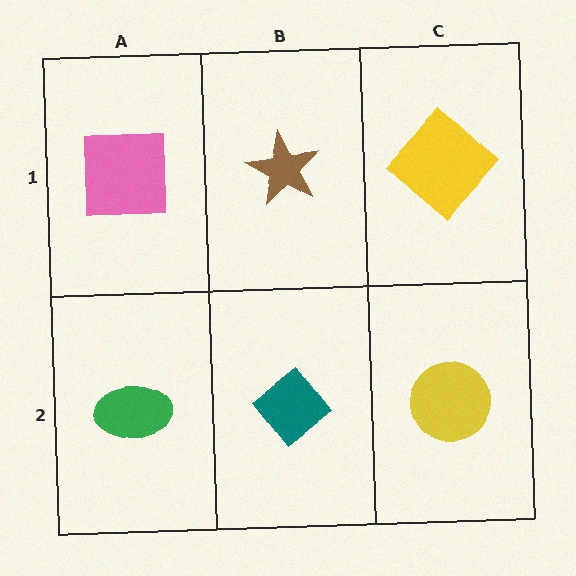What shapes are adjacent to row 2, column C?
A yellow diamond (row 1, column C), a teal diamond (row 2, column B).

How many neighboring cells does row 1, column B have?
3.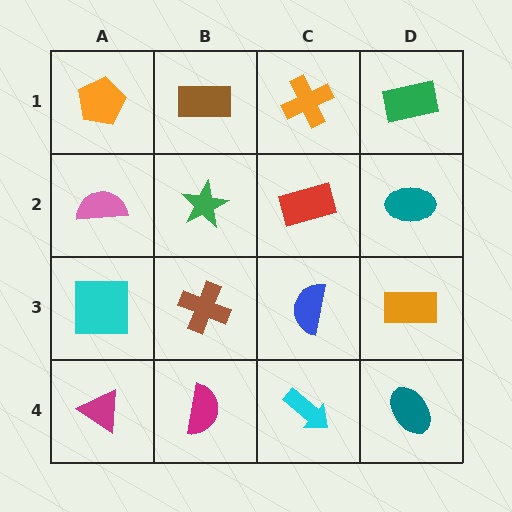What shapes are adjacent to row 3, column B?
A green star (row 2, column B), a magenta semicircle (row 4, column B), a cyan square (row 3, column A), a blue semicircle (row 3, column C).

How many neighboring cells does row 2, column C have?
4.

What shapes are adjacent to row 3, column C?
A red rectangle (row 2, column C), a cyan arrow (row 4, column C), a brown cross (row 3, column B), an orange rectangle (row 3, column D).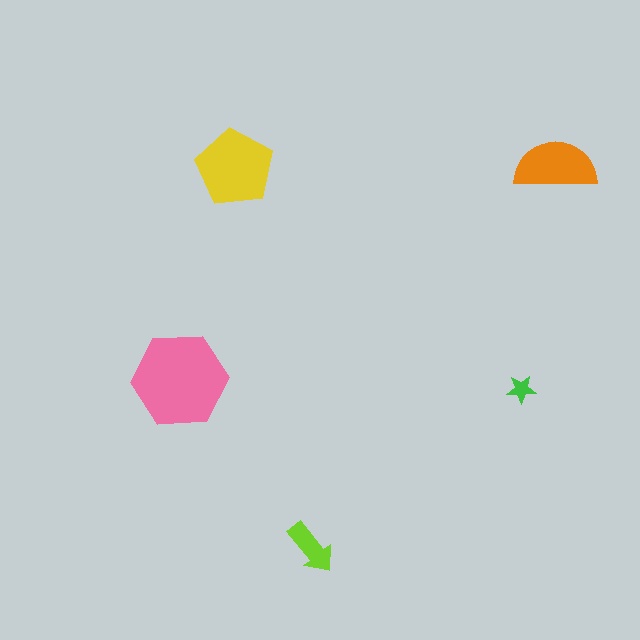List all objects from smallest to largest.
The green star, the lime arrow, the orange semicircle, the yellow pentagon, the pink hexagon.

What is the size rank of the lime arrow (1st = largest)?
4th.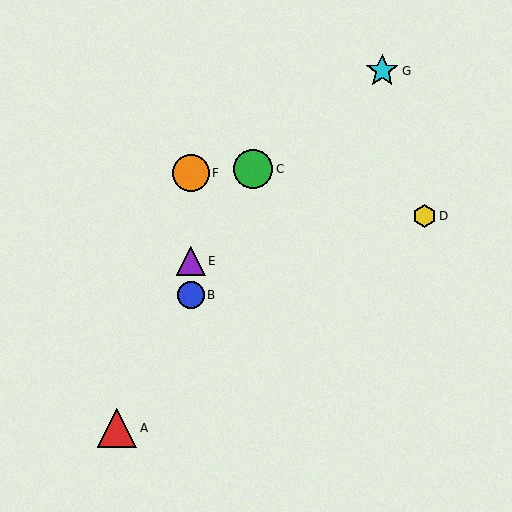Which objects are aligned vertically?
Objects B, E, F are aligned vertically.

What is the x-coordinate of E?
Object E is at x≈191.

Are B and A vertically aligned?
No, B is at x≈191 and A is at x≈117.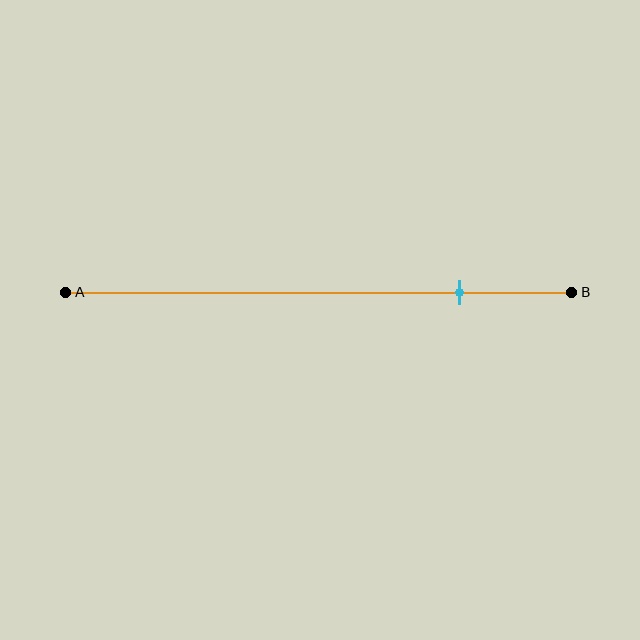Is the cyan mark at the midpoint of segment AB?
No, the mark is at about 80% from A, not at the 50% midpoint.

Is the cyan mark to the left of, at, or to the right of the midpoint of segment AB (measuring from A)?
The cyan mark is to the right of the midpoint of segment AB.